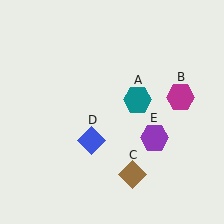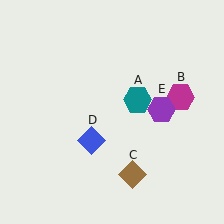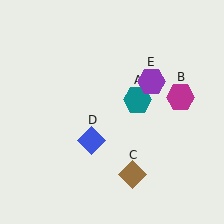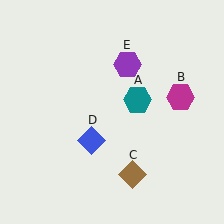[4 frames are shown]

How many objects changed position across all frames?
1 object changed position: purple hexagon (object E).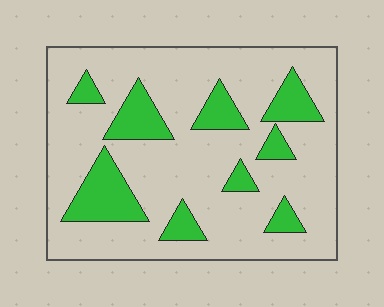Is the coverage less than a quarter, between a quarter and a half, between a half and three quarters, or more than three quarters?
Less than a quarter.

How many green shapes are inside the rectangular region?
9.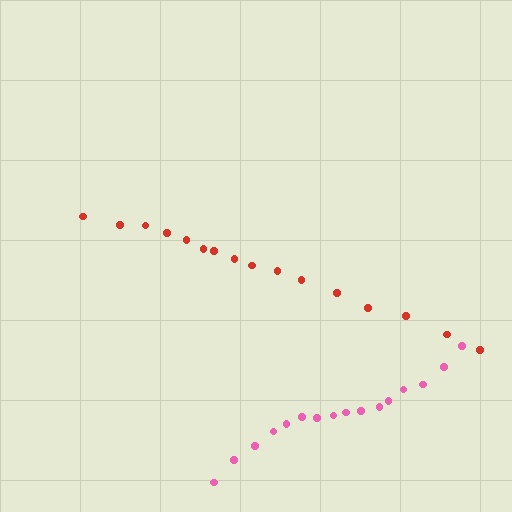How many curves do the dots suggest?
There are 2 distinct paths.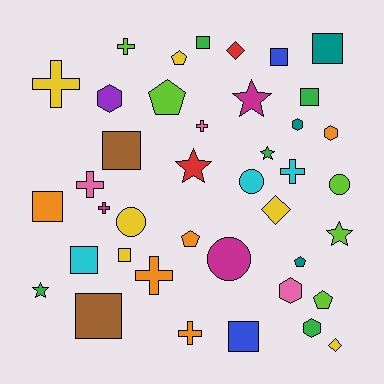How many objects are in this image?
There are 40 objects.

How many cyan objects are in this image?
There are 3 cyan objects.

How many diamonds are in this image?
There are 3 diamonds.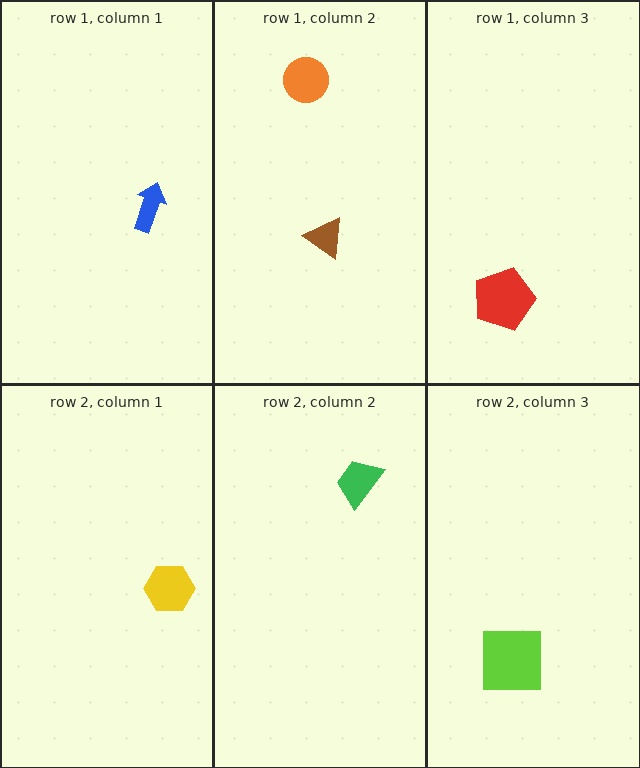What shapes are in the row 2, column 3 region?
The lime square.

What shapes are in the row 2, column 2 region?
The green trapezoid.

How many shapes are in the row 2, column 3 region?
1.